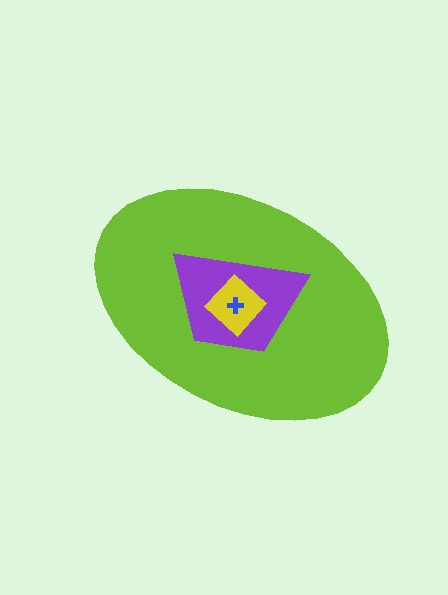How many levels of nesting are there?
4.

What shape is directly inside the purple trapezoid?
The yellow diamond.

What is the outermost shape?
The lime ellipse.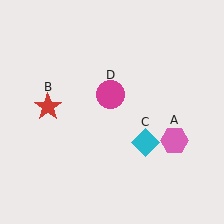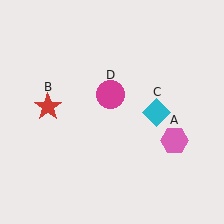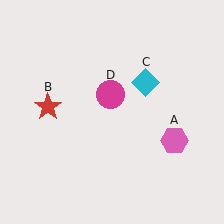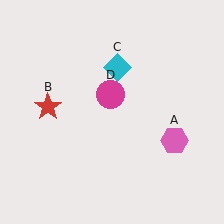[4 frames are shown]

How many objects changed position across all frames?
1 object changed position: cyan diamond (object C).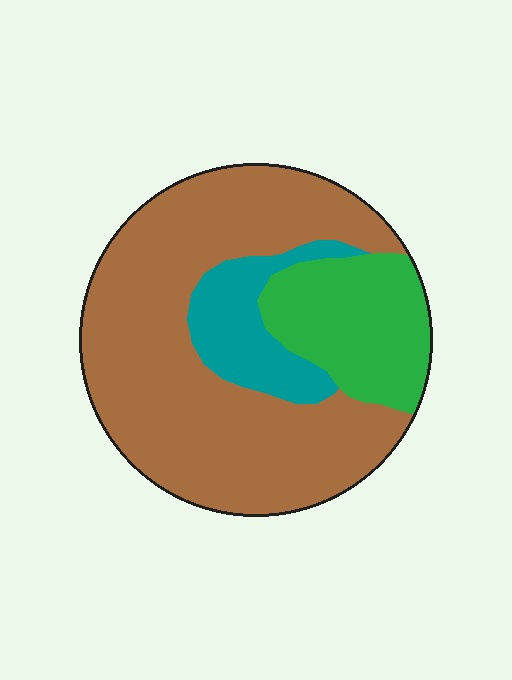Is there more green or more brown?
Brown.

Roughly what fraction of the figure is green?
Green takes up about one fifth (1/5) of the figure.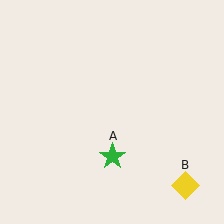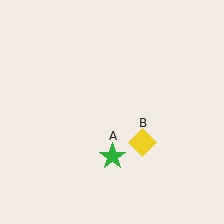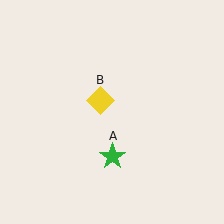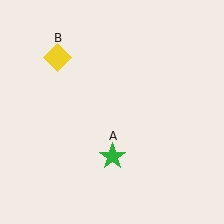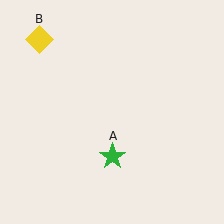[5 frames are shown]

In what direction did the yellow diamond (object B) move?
The yellow diamond (object B) moved up and to the left.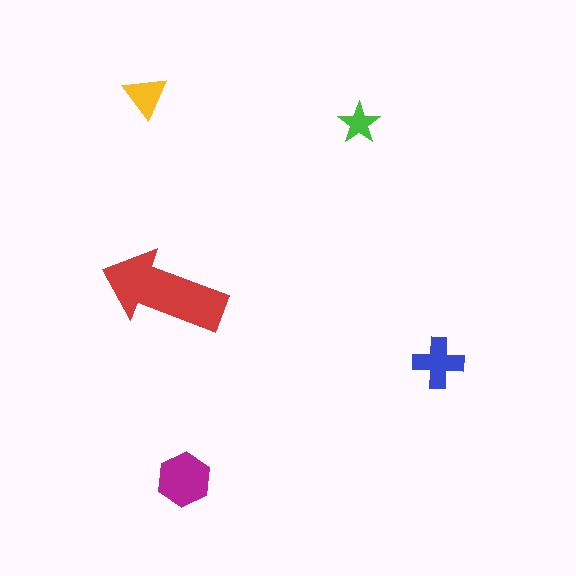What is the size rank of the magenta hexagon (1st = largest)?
2nd.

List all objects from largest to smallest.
The red arrow, the magenta hexagon, the blue cross, the yellow triangle, the green star.